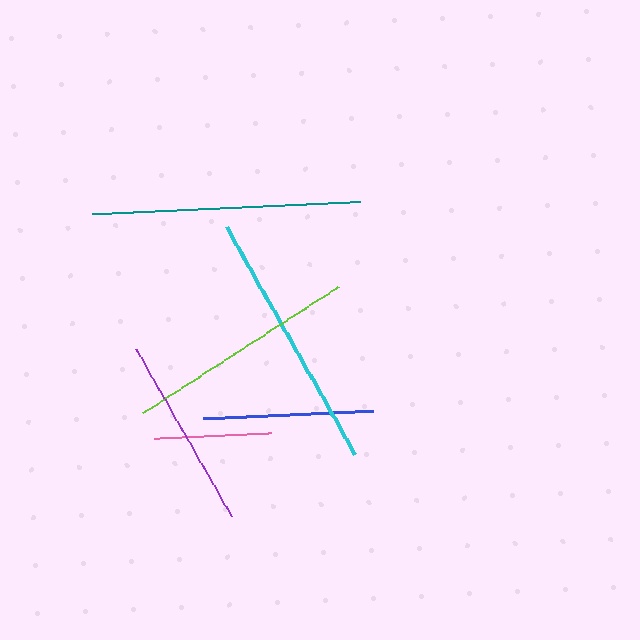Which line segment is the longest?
The teal line is the longest at approximately 268 pixels.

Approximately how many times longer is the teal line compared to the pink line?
The teal line is approximately 2.3 times the length of the pink line.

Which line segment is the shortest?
The pink line is the shortest at approximately 117 pixels.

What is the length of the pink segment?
The pink segment is approximately 117 pixels long.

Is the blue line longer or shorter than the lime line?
The lime line is longer than the blue line.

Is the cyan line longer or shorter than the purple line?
The cyan line is longer than the purple line.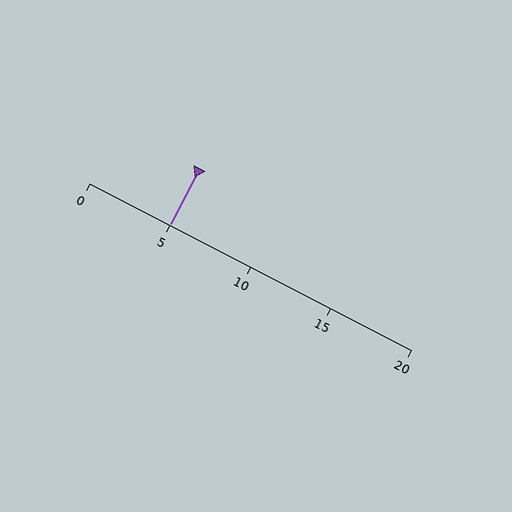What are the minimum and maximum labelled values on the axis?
The axis runs from 0 to 20.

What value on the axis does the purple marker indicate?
The marker indicates approximately 5.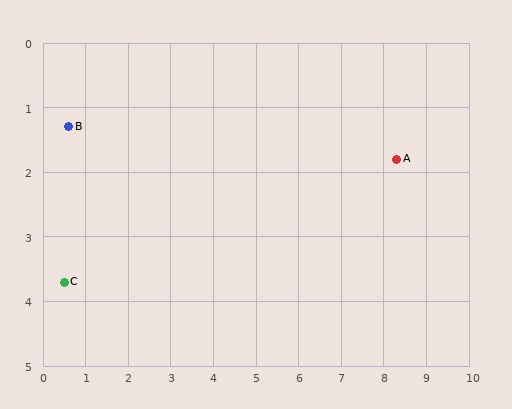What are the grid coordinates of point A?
Point A is at approximately (8.3, 1.8).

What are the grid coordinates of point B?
Point B is at approximately (0.6, 1.3).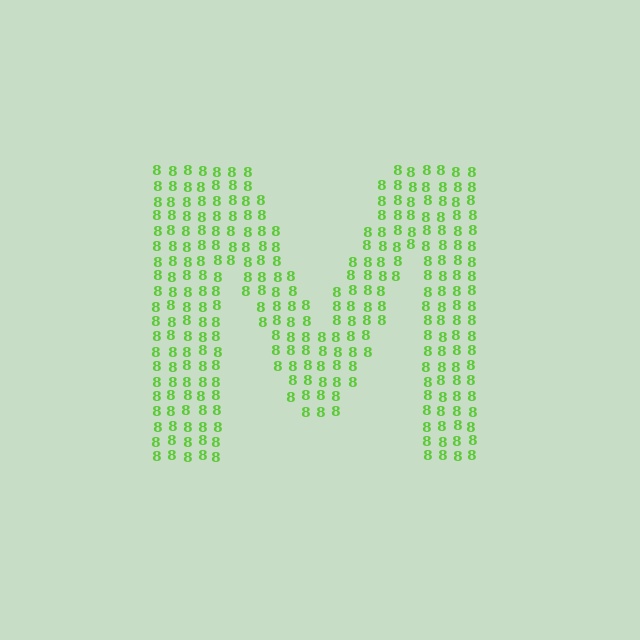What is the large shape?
The large shape is the letter M.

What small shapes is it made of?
It is made of small digit 8's.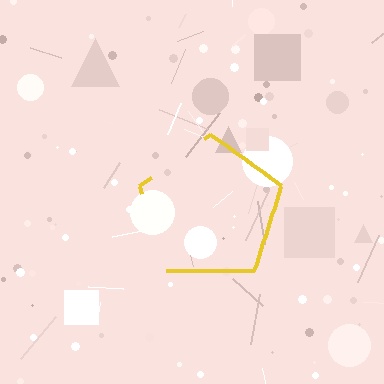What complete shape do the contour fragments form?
The contour fragments form a pentagon.